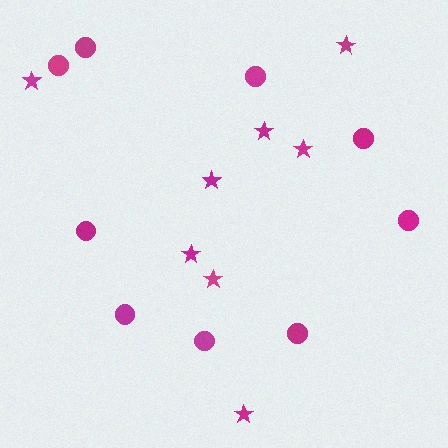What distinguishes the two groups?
There are 2 groups: one group of stars (8) and one group of circles (9).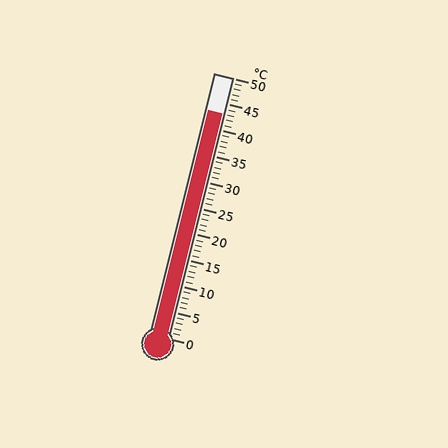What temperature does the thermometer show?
The thermometer shows approximately 43°C.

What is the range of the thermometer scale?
The thermometer scale ranges from 0°C to 50°C.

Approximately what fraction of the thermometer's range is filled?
The thermometer is filled to approximately 85% of its range.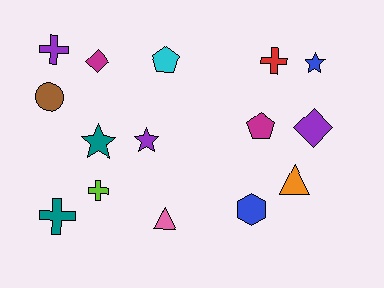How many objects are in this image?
There are 15 objects.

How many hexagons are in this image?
There is 1 hexagon.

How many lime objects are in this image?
There is 1 lime object.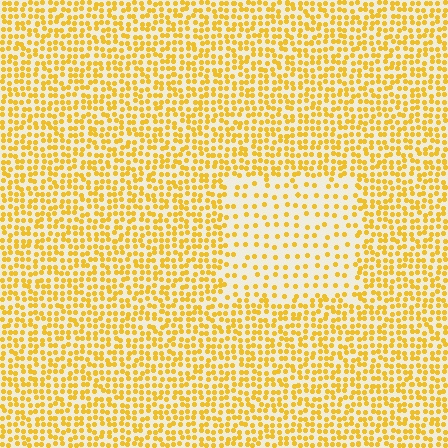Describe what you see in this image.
The image contains small yellow elements arranged at two different densities. A rectangle-shaped region is visible where the elements are less densely packed than the surrounding area.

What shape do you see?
I see a rectangle.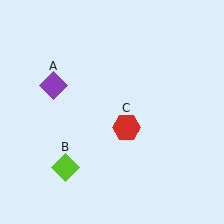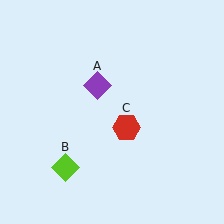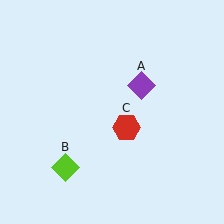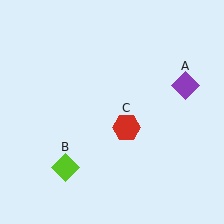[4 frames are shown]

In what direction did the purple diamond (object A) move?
The purple diamond (object A) moved right.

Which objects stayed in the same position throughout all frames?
Lime diamond (object B) and red hexagon (object C) remained stationary.